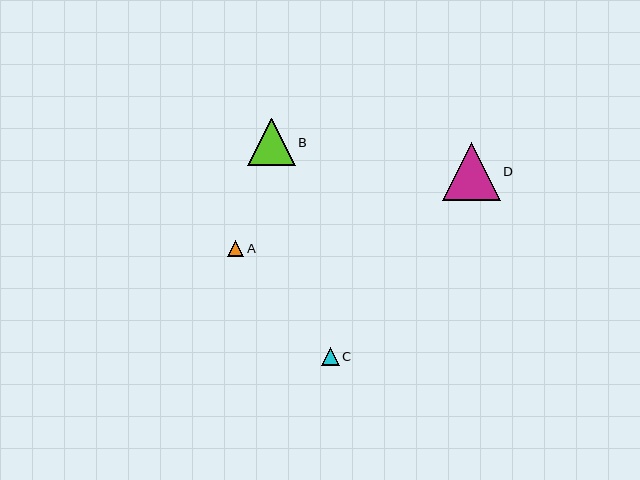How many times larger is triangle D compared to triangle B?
Triangle D is approximately 1.2 times the size of triangle B.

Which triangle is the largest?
Triangle D is the largest with a size of approximately 57 pixels.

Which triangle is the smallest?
Triangle A is the smallest with a size of approximately 16 pixels.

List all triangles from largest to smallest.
From largest to smallest: D, B, C, A.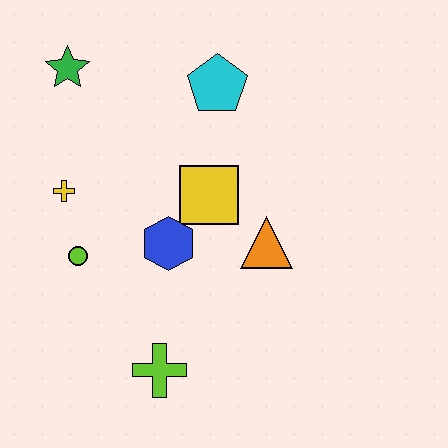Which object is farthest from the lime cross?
The green star is farthest from the lime cross.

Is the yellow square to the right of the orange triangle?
No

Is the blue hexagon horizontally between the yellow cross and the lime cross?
No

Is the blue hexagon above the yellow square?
No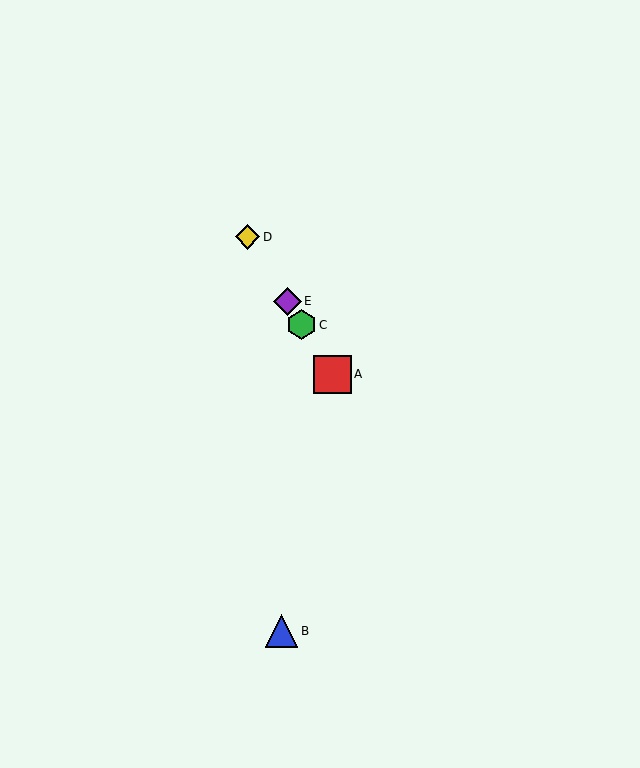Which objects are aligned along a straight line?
Objects A, C, D, E are aligned along a straight line.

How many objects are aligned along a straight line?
4 objects (A, C, D, E) are aligned along a straight line.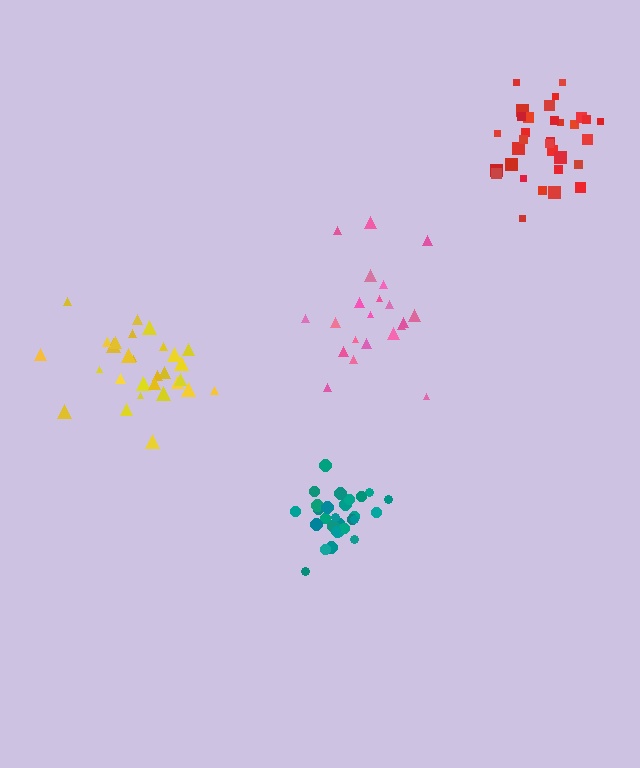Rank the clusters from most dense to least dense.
teal, red, yellow, pink.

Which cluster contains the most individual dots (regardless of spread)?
Red (33).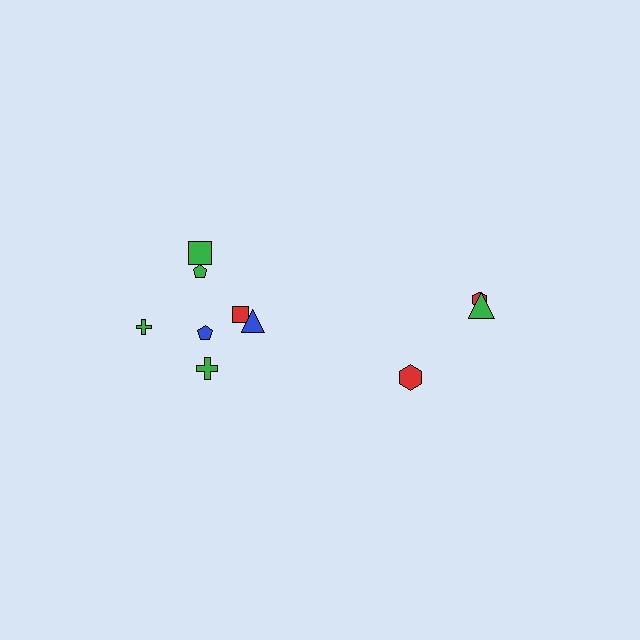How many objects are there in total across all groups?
There are 10 objects.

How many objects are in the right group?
There are 3 objects.